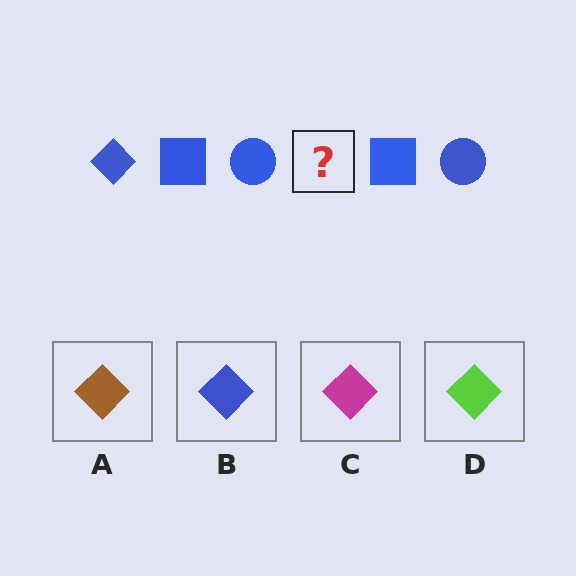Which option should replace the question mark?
Option B.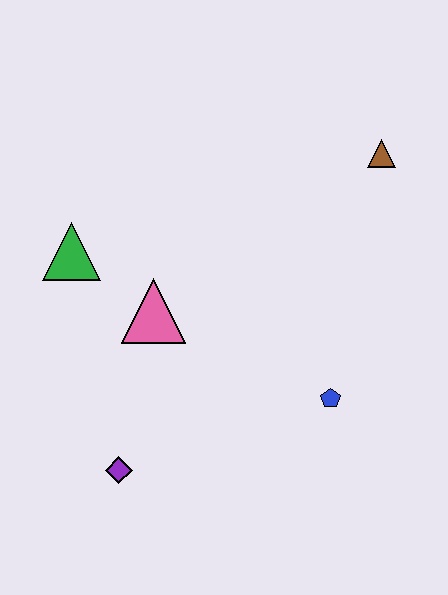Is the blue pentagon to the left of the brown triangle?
Yes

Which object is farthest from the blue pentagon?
The green triangle is farthest from the blue pentagon.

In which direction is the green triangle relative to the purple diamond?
The green triangle is above the purple diamond.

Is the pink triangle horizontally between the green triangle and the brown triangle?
Yes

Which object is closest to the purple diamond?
The pink triangle is closest to the purple diamond.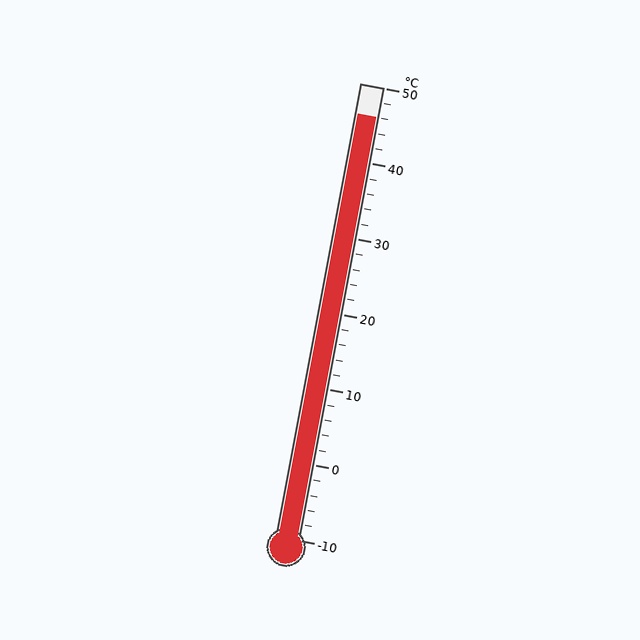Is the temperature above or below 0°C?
The temperature is above 0°C.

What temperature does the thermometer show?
The thermometer shows approximately 46°C.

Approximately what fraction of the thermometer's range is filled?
The thermometer is filled to approximately 95% of its range.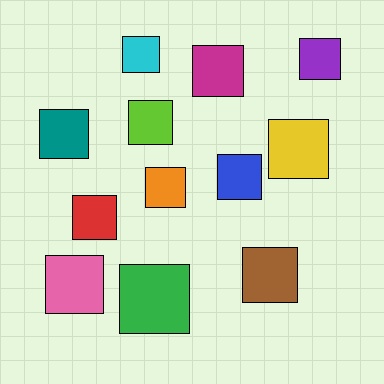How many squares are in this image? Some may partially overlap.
There are 12 squares.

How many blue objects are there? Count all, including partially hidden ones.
There is 1 blue object.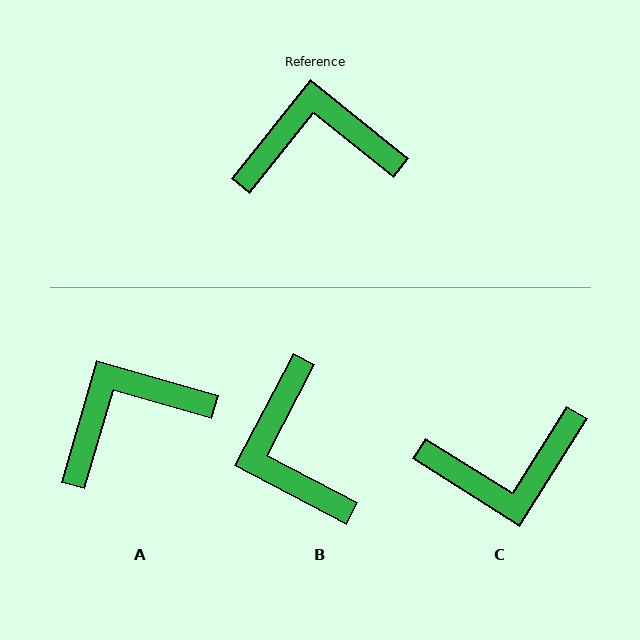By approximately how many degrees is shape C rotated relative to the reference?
Approximately 173 degrees clockwise.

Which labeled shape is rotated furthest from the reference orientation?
C, about 173 degrees away.